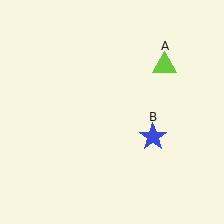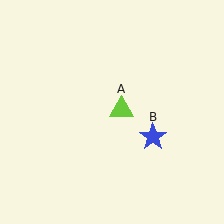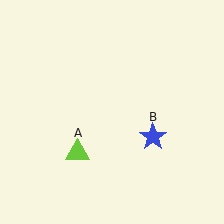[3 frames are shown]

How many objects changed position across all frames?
1 object changed position: lime triangle (object A).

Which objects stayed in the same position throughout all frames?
Blue star (object B) remained stationary.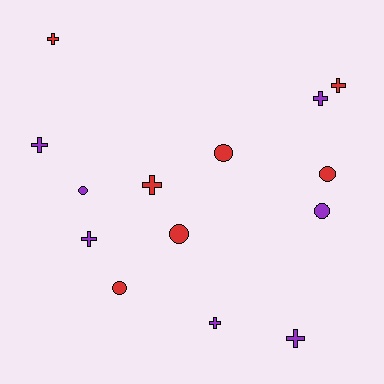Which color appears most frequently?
Purple, with 7 objects.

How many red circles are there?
There are 4 red circles.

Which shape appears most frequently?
Cross, with 8 objects.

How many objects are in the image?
There are 14 objects.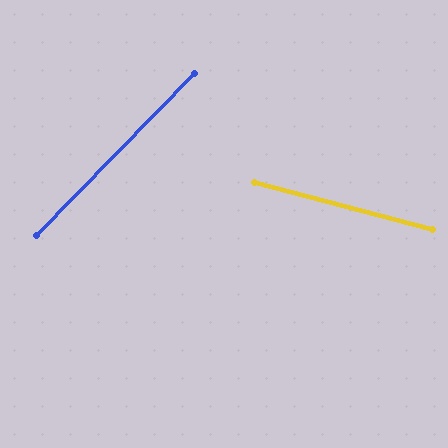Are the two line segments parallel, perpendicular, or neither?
Neither parallel nor perpendicular — they differ by about 61°.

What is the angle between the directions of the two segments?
Approximately 61 degrees.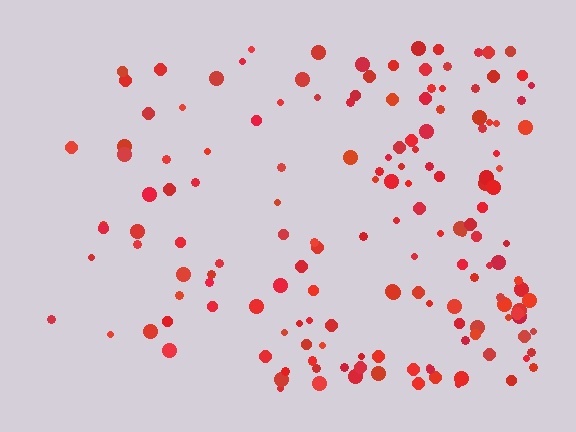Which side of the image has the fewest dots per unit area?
The left.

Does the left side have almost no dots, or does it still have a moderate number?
Still a moderate number, just noticeably fewer than the right.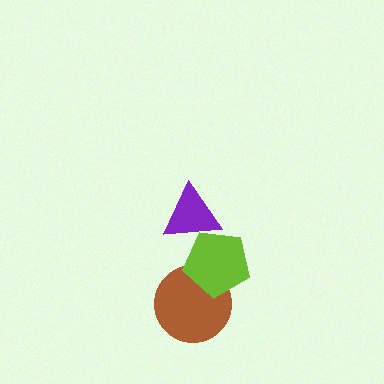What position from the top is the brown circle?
The brown circle is 3rd from the top.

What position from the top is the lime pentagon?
The lime pentagon is 2nd from the top.